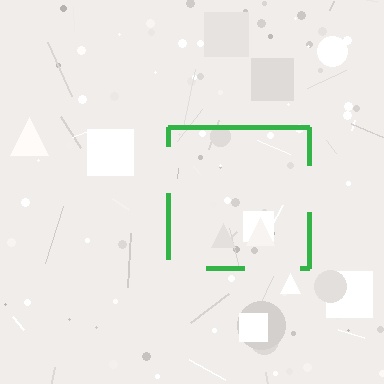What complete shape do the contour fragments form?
The contour fragments form a square.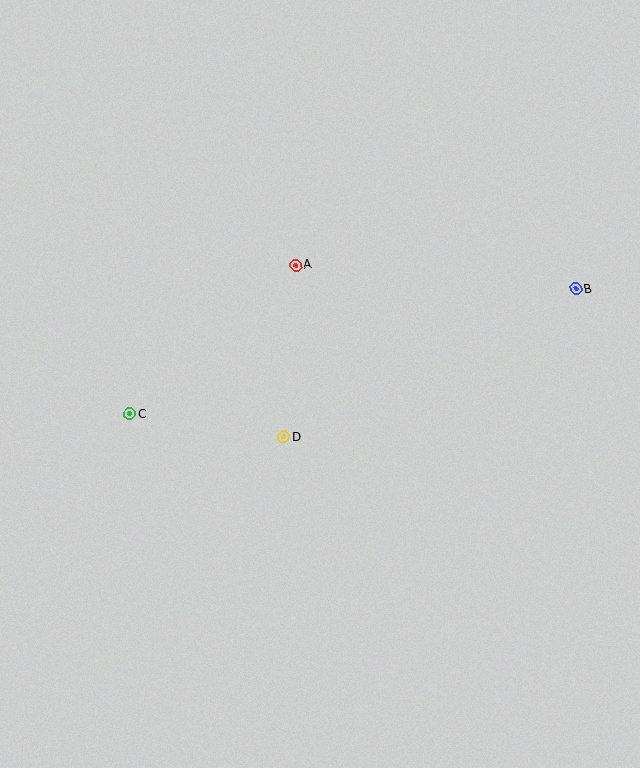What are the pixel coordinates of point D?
Point D is at (284, 437).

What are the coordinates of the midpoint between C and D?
The midpoint between C and D is at (207, 426).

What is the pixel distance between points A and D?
The distance between A and D is 172 pixels.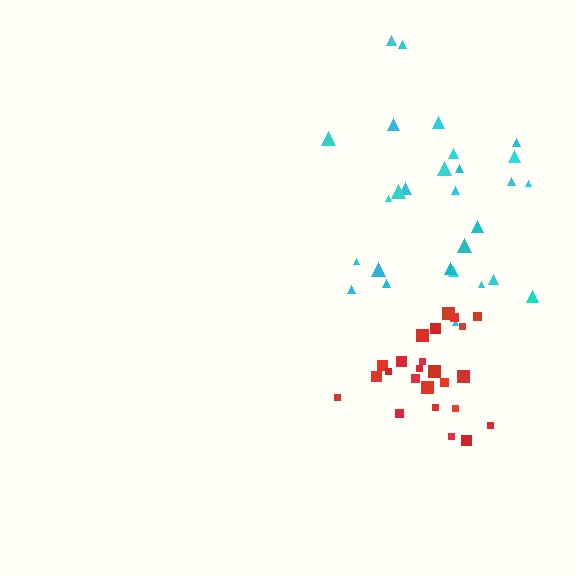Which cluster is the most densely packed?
Red.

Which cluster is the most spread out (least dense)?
Cyan.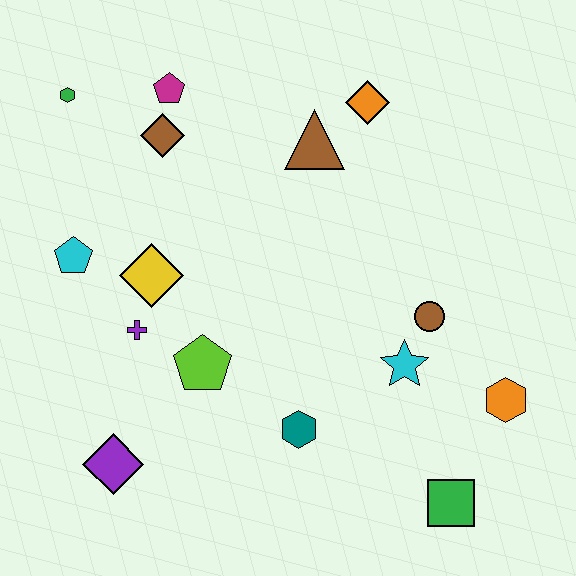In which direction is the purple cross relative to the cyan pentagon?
The purple cross is below the cyan pentagon.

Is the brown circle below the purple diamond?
No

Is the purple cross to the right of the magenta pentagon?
No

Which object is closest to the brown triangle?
The orange diamond is closest to the brown triangle.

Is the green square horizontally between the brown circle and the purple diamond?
No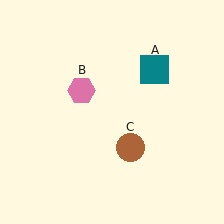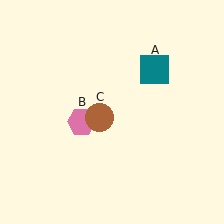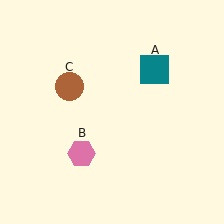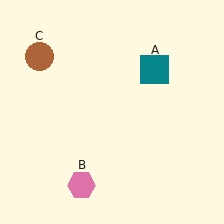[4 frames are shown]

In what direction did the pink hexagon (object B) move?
The pink hexagon (object B) moved down.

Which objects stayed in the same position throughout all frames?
Teal square (object A) remained stationary.